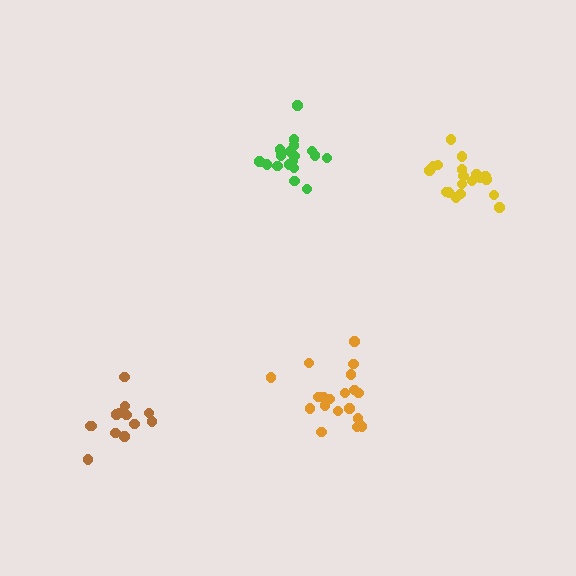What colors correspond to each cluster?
The clusters are colored: yellow, orange, brown, green.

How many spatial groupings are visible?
There are 4 spatial groupings.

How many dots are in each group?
Group 1: 19 dots, Group 2: 19 dots, Group 3: 13 dots, Group 4: 19 dots (70 total).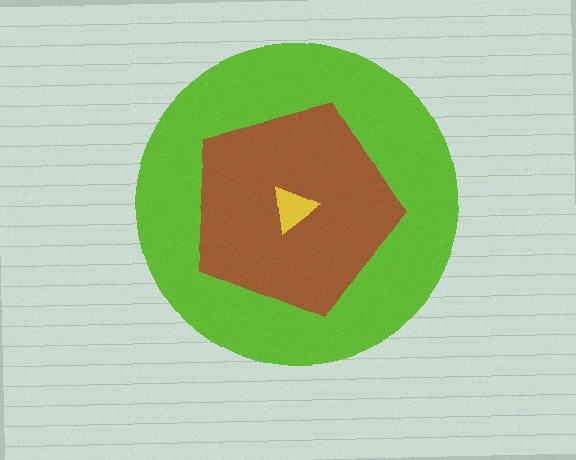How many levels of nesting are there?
3.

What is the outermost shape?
The lime circle.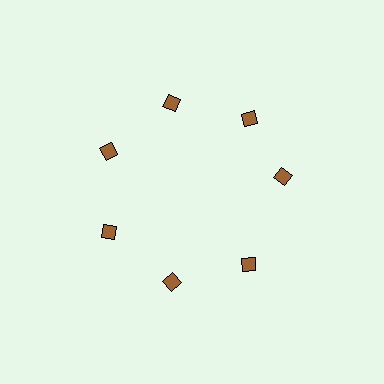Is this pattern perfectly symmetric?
No. The 7 brown diamonds are arranged in a ring, but one element near the 3 o'clock position is rotated out of alignment along the ring, breaking the 7-fold rotational symmetry.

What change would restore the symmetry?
The symmetry would be restored by rotating it back into even spacing with its neighbors so that all 7 diamonds sit at equal angles and equal distance from the center.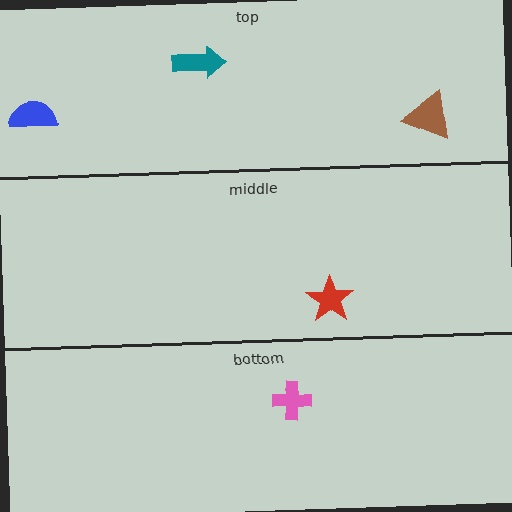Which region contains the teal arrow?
The top region.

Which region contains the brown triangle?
The top region.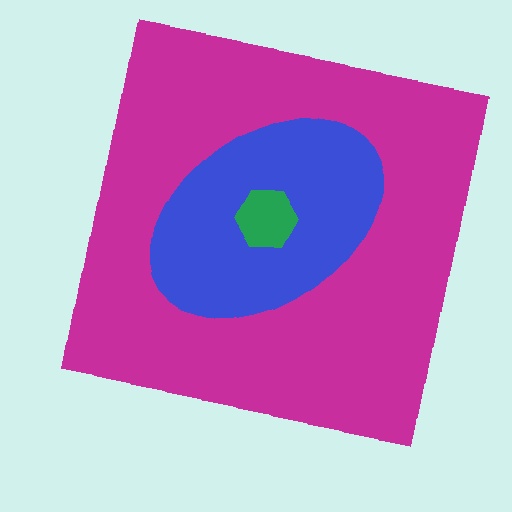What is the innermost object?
The green hexagon.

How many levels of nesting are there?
3.